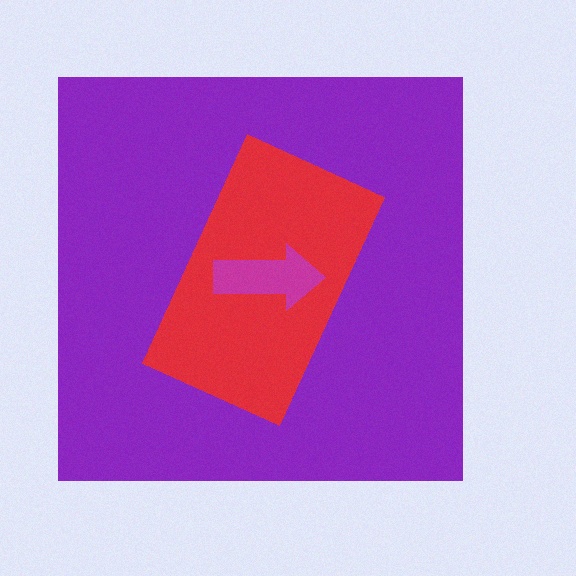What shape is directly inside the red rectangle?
The magenta arrow.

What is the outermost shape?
The purple square.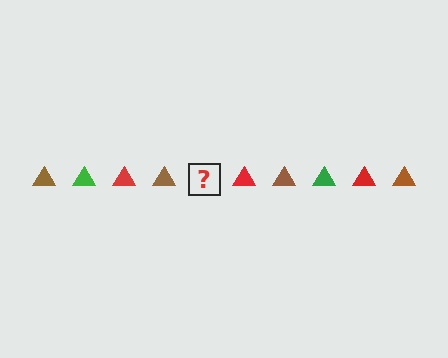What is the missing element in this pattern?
The missing element is a green triangle.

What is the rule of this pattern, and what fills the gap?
The rule is that the pattern cycles through brown, green, red triangles. The gap should be filled with a green triangle.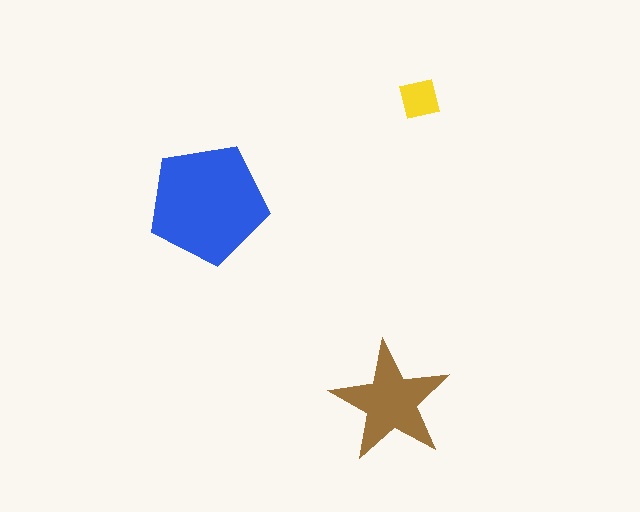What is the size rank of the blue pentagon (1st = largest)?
1st.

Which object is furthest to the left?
The blue pentagon is leftmost.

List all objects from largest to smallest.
The blue pentagon, the brown star, the yellow square.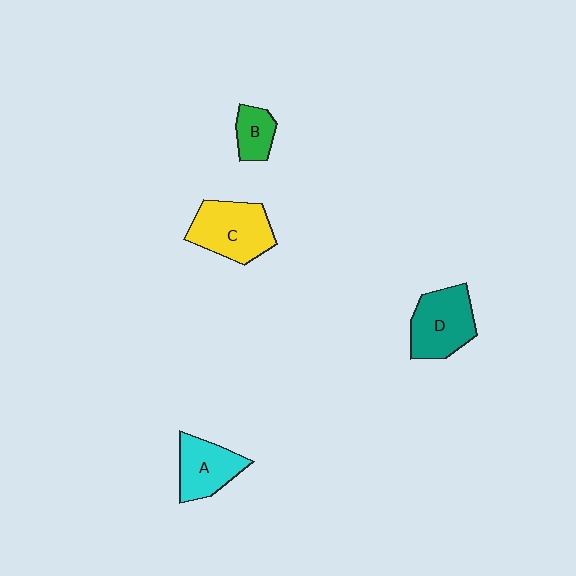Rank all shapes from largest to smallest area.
From largest to smallest: C (yellow), D (teal), A (cyan), B (green).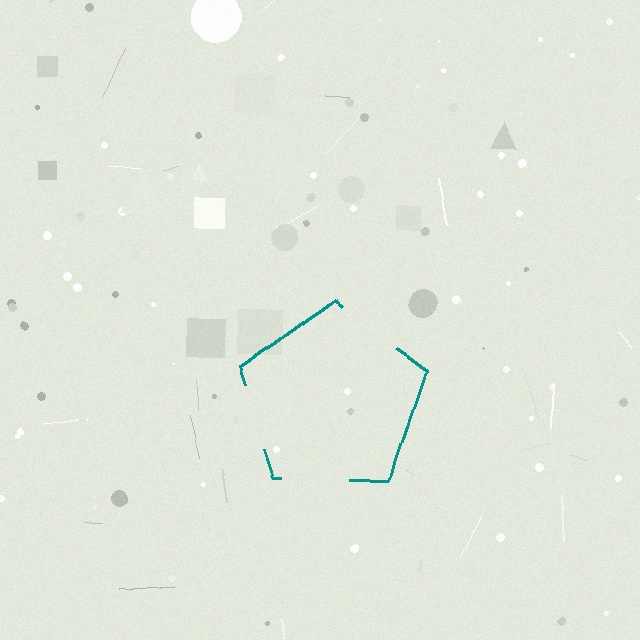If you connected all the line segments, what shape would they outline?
They would outline a pentagon.